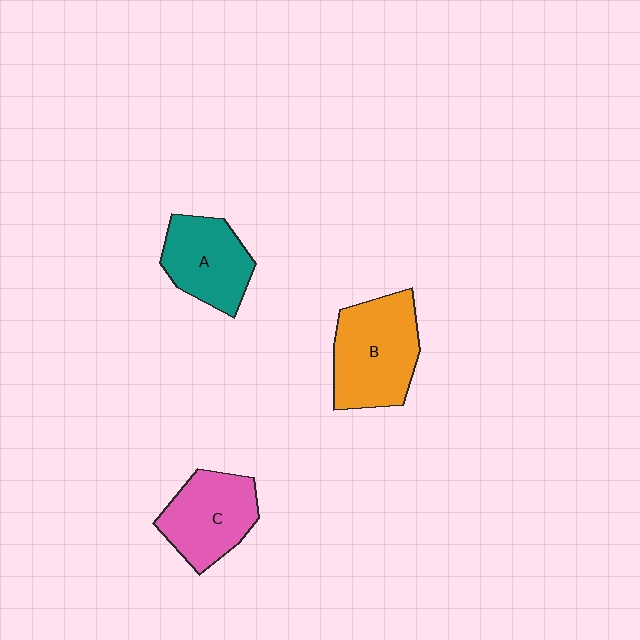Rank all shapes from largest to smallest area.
From largest to smallest: B (orange), C (pink), A (teal).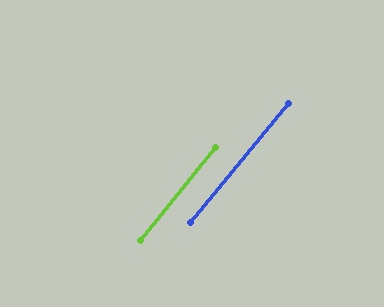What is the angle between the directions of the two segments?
Approximately 1 degree.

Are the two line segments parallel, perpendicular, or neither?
Parallel — their directions differ by only 0.6°.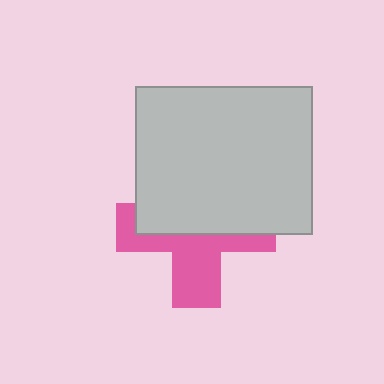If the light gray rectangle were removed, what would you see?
You would see the complete pink cross.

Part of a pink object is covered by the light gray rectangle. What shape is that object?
It is a cross.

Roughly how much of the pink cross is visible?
About half of it is visible (roughly 45%).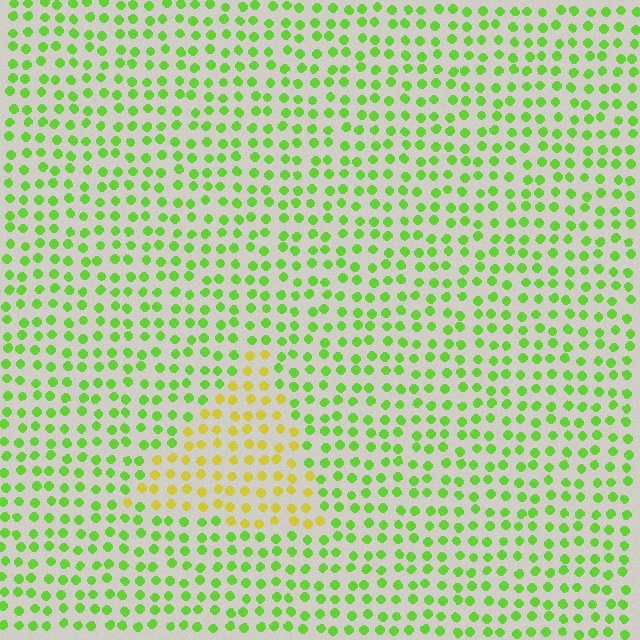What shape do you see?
I see a triangle.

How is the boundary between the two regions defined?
The boundary is defined purely by a slight shift in hue (about 46 degrees). Spacing, size, and orientation are identical on both sides.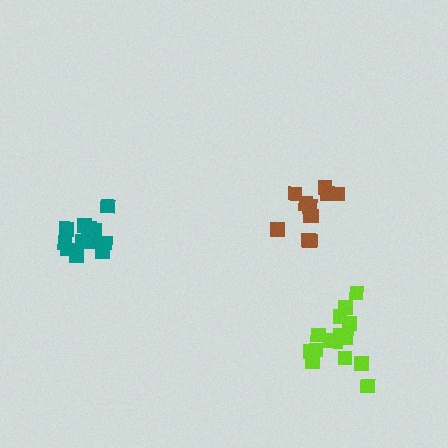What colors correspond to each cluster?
The clusters are colored: lime, brown, teal.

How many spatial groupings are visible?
There are 3 spatial groupings.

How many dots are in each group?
Group 1: 16 dots, Group 2: 11 dots, Group 3: 13 dots (40 total).